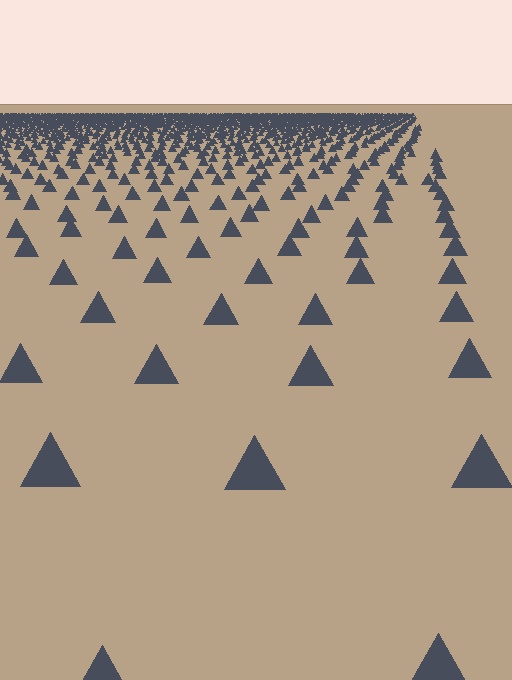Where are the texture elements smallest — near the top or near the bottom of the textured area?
Near the top.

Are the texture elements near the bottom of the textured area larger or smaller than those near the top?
Larger. Near the bottom, elements are closer to the viewer and appear at a bigger on-screen size.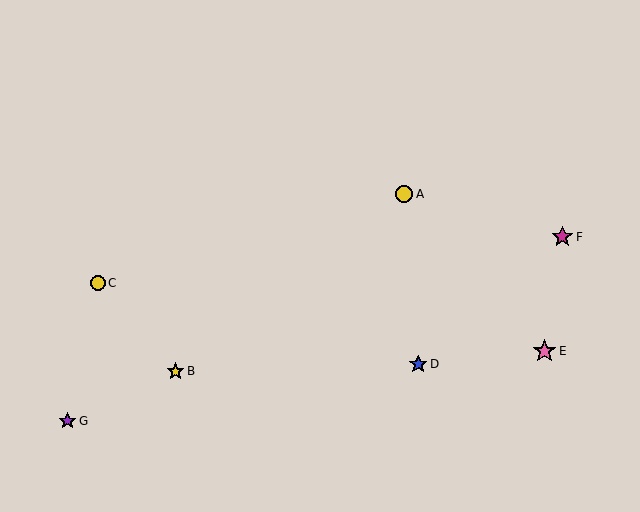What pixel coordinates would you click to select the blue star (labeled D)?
Click at (418, 364) to select the blue star D.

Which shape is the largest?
The pink star (labeled E) is the largest.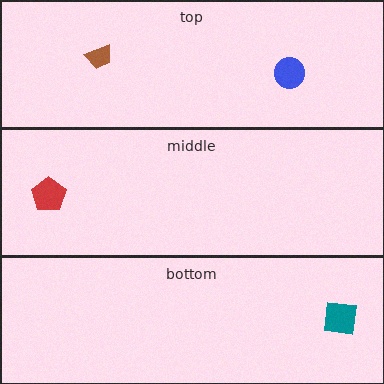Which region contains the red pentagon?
The middle region.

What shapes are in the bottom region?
The teal square.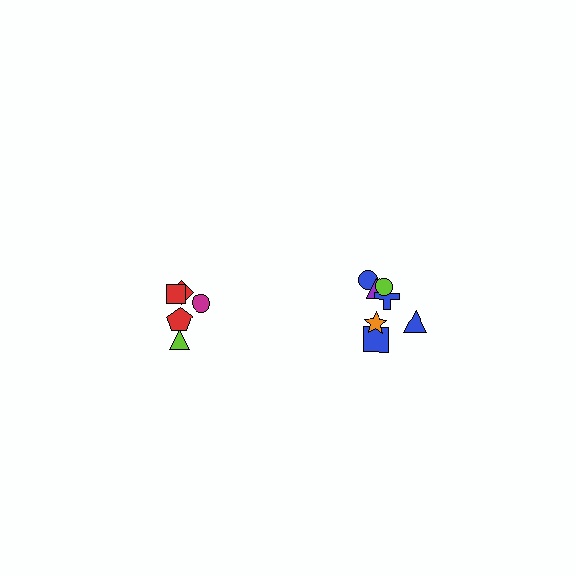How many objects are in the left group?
There are 5 objects.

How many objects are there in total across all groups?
There are 12 objects.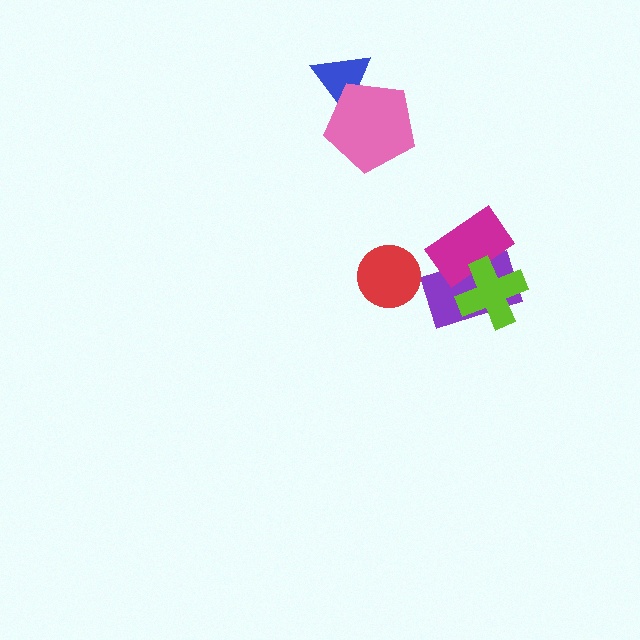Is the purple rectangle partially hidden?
Yes, it is partially covered by another shape.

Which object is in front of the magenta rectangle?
The lime cross is in front of the magenta rectangle.